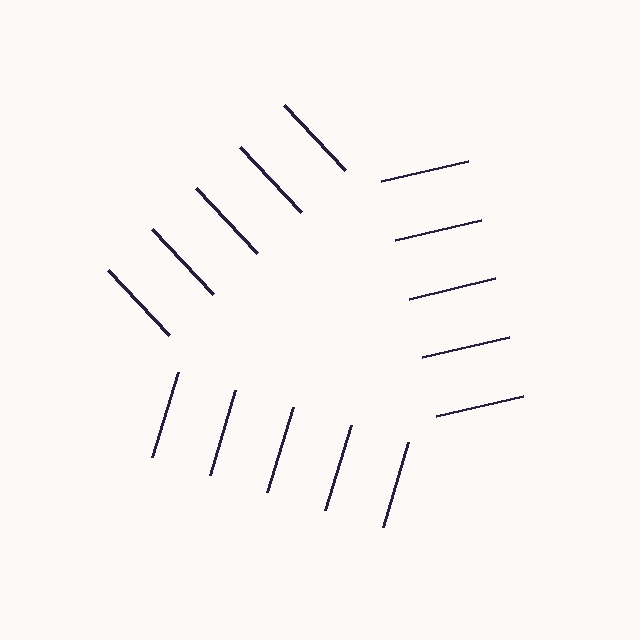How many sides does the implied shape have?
3 sides — the line-ends trace a triangle.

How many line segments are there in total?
15 — 5 along each of the 3 edges.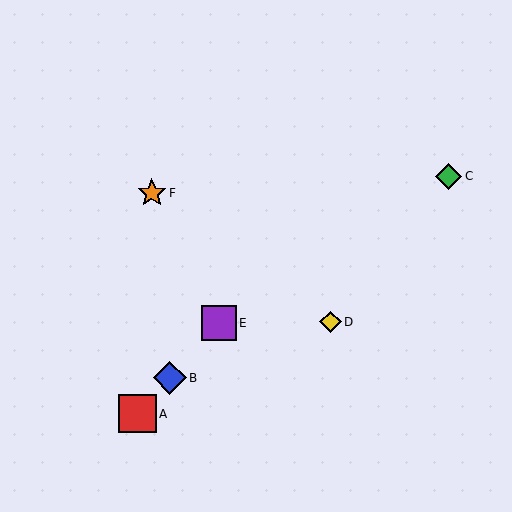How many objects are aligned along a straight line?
3 objects (A, B, E) are aligned along a straight line.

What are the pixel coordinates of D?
Object D is at (331, 322).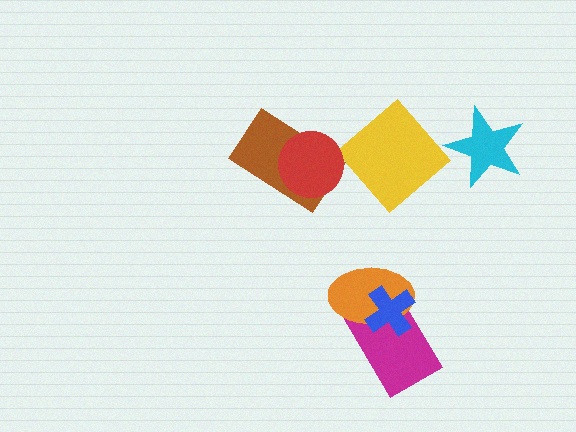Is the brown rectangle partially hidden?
Yes, it is partially covered by another shape.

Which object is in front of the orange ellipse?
The blue cross is in front of the orange ellipse.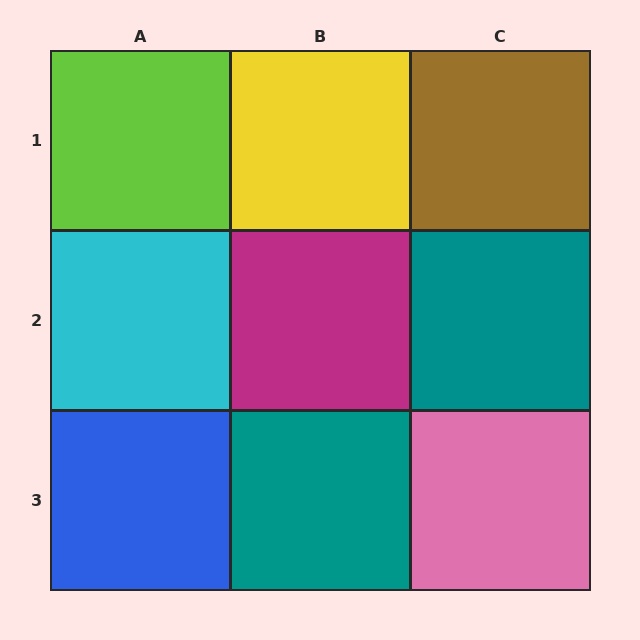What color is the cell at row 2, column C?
Teal.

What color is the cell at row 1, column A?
Lime.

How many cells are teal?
2 cells are teal.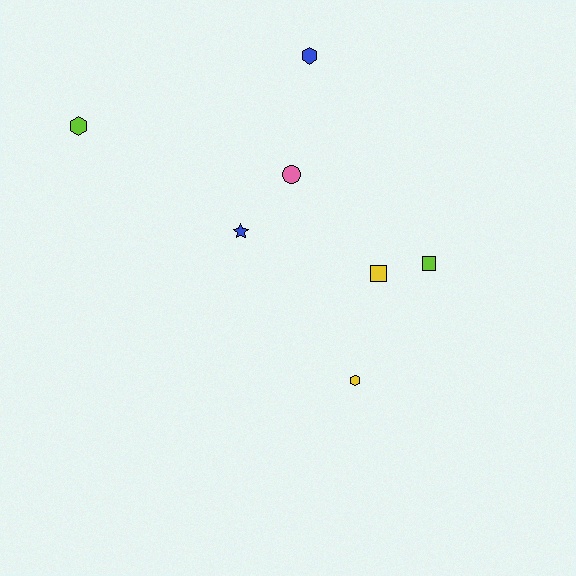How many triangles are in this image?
There are no triangles.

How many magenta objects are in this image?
There are no magenta objects.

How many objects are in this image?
There are 7 objects.